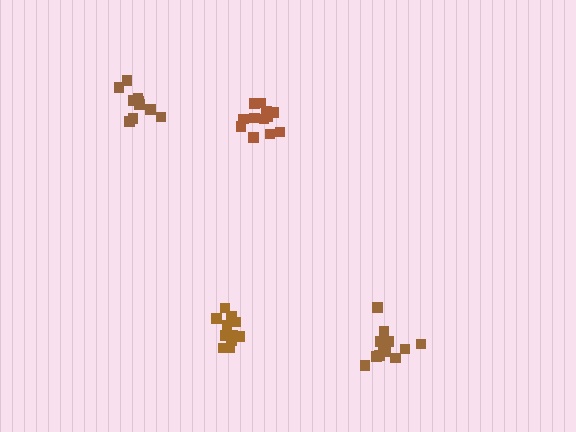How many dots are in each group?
Group 1: 10 dots, Group 2: 12 dots, Group 3: 11 dots, Group 4: 12 dots (45 total).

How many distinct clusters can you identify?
There are 4 distinct clusters.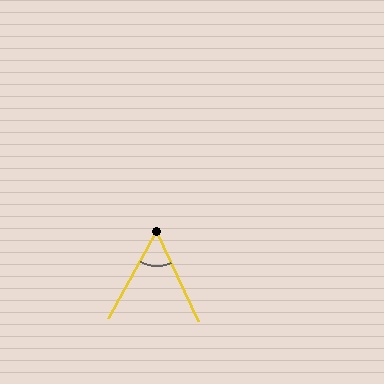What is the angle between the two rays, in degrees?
Approximately 54 degrees.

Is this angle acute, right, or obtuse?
It is acute.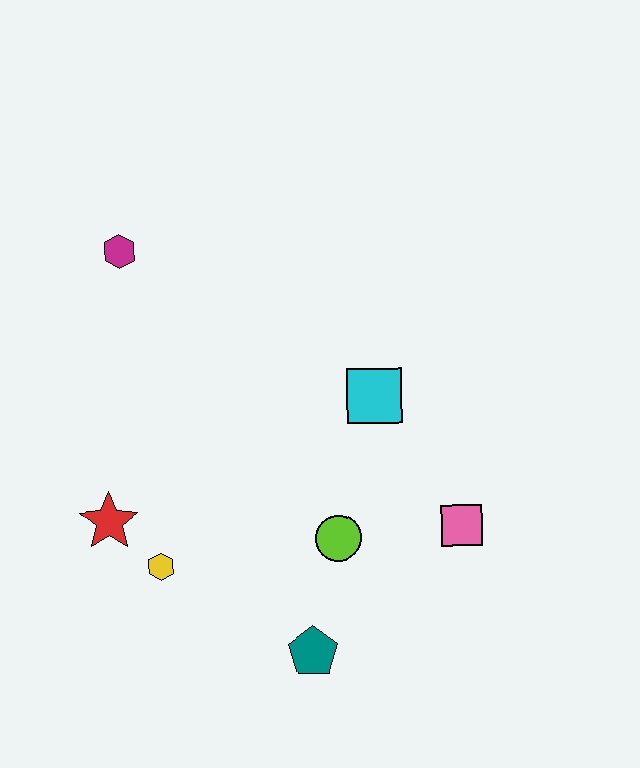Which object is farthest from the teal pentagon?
The magenta hexagon is farthest from the teal pentagon.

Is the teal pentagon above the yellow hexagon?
No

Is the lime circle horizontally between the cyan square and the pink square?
No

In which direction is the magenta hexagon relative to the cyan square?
The magenta hexagon is to the left of the cyan square.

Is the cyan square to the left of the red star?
No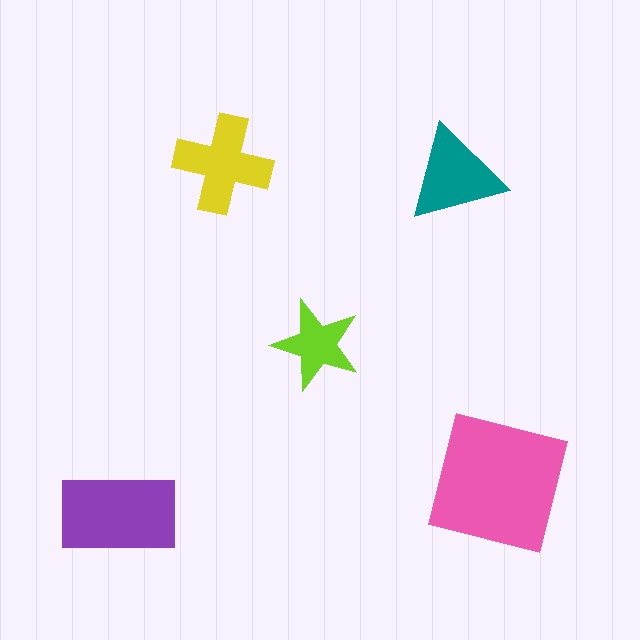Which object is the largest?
The pink square.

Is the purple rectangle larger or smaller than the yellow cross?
Larger.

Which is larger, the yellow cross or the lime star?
The yellow cross.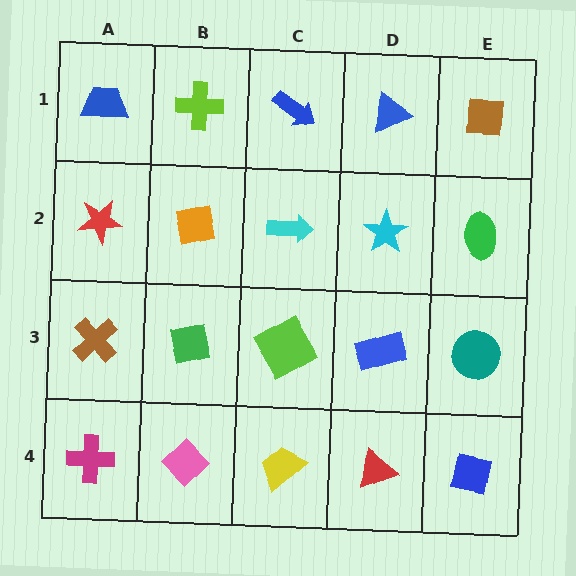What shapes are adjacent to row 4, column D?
A blue rectangle (row 3, column D), a yellow trapezoid (row 4, column C), a blue square (row 4, column E).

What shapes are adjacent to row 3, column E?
A green ellipse (row 2, column E), a blue square (row 4, column E), a blue rectangle (row 3, column D).